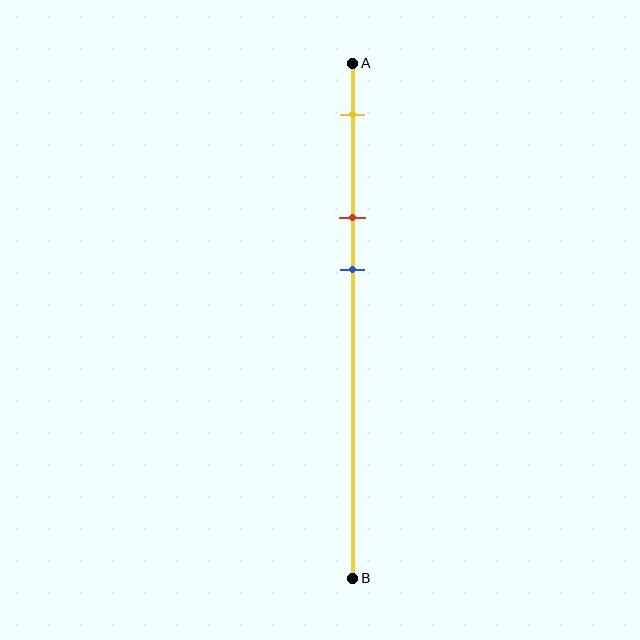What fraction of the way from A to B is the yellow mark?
The yellow mark is approximately 10% (0.1) of the way from A to B.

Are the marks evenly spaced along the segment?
Yes, the marks are approximately evenly spaced.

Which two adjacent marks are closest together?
The red and blue marks are the closest adjacent pair.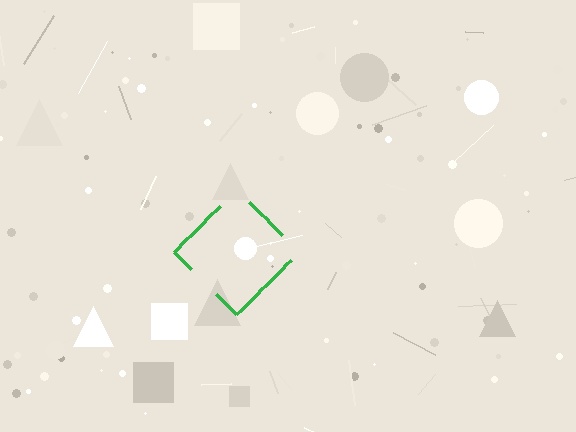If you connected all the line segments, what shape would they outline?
They would outline a diamond.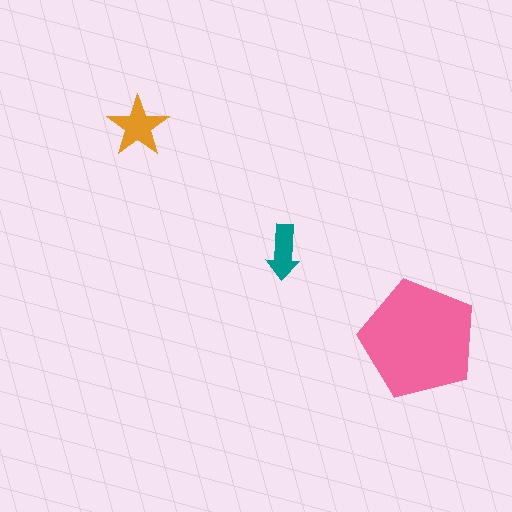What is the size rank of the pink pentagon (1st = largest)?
1st.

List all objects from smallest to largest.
The teal arrow, the orange star, the pink pentagon.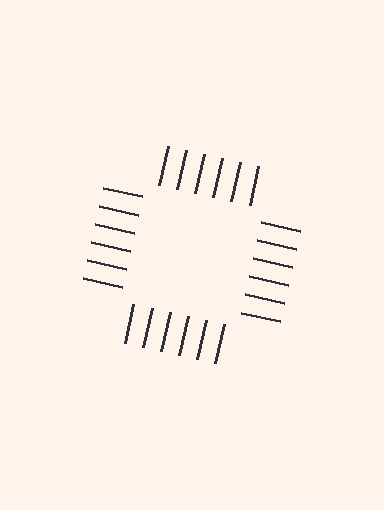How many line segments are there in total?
24 — 6 along each of the 4 edges.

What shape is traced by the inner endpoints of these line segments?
An illusory square — the line segments terminate on its edges but no continuous stroke is drawn.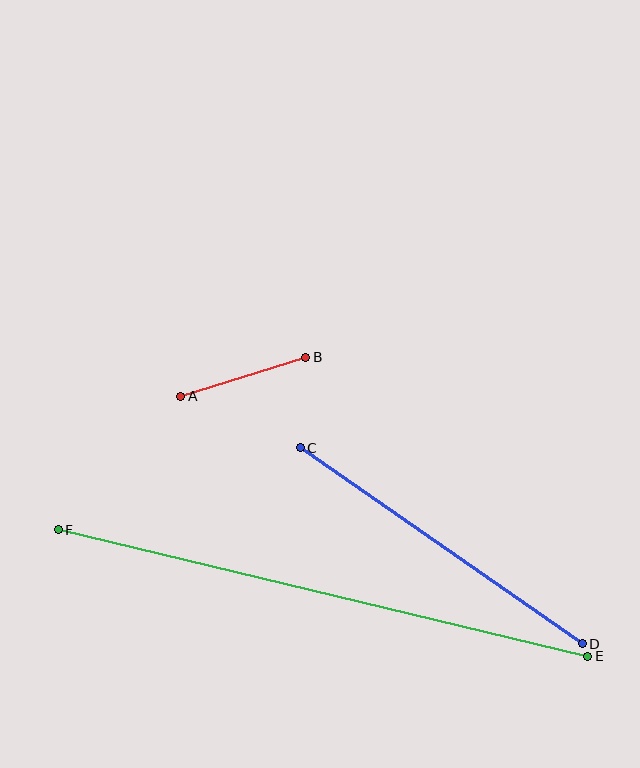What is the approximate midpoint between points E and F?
The midpoint is at approximately (323, 593) pixels.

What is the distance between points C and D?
The distance is approximately 343 pixels.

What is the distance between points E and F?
The distance is approximately 544 pixels.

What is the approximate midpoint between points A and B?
The midpoint is at approximately (243, 377) pixels.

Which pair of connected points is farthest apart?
Points E and F are farthest apart.